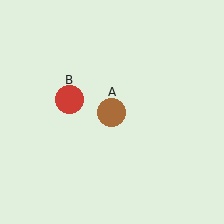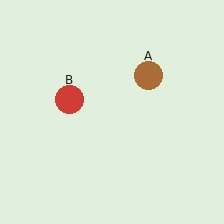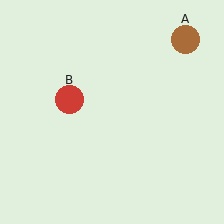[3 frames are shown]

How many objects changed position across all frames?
1 object changed position: brown circle (object A).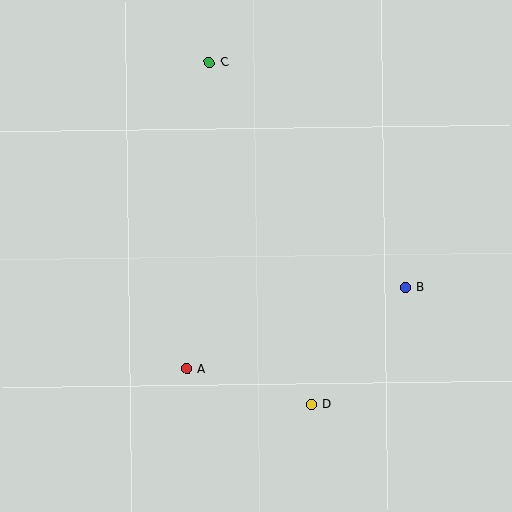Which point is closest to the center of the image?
Point A at (187, 369) is closest to the center.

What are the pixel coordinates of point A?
Point A is at (187, 369).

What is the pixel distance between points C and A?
The distance between C and A is 307 pixels.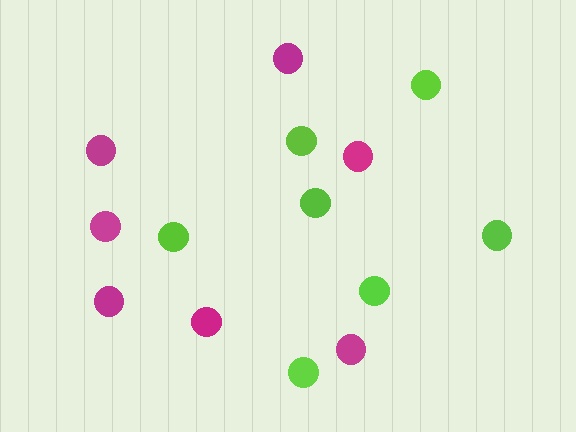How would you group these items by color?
There are 2 groups: one group of lime circles (7) and one group of magenta circles (7).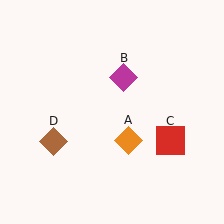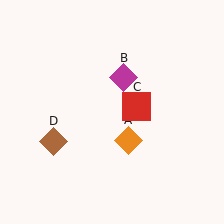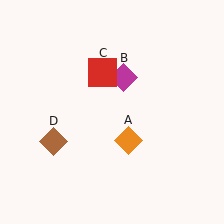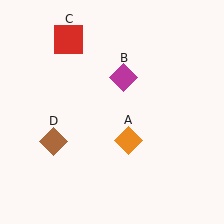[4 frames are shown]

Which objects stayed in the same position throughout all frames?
Orange diamond (object A) and magenta diamond (object B) and brown diamond (object D) remained stationary.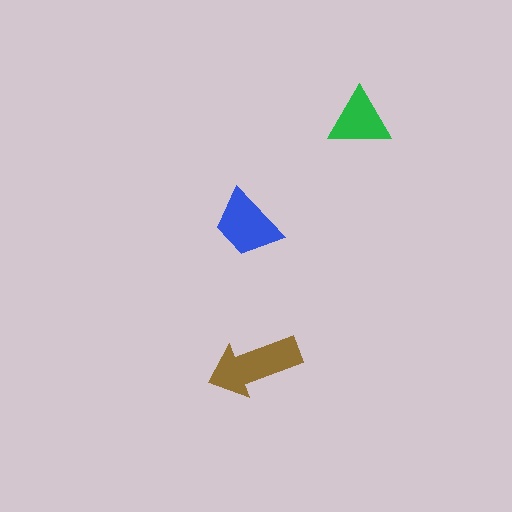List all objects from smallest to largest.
The green triangle, the blue trapezoid, the brown arrow.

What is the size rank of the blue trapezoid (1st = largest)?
2nd.